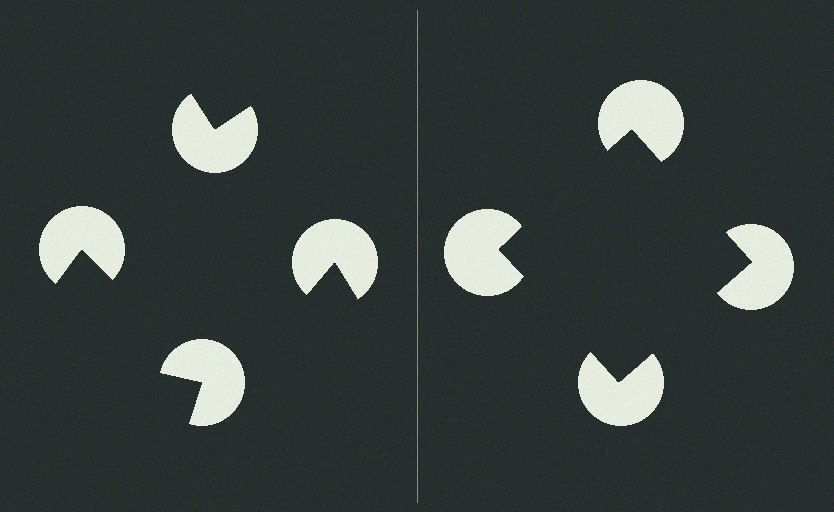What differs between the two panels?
The pac-man discs are positioned identically on both sides; only the wedge orientations differ. On the right they align to a square; on the left they are misaligned.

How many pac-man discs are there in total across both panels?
8 — 4 on each side.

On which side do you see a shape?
An illusory square appears on the right side. On the left side the wedge cuts are rotated, so no coherent shape forms.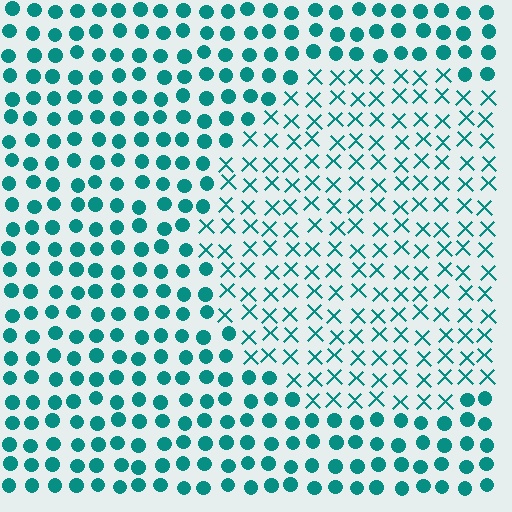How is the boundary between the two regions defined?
The boundary is defined by a change in element shape: X marks inside vs. circles outside. All elements share the same color and spacing.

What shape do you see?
I see a circle.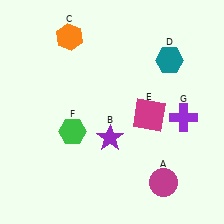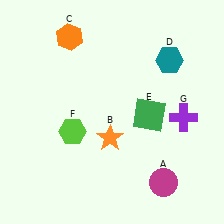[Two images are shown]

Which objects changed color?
B changed from purple to orange. E changed from magenta to green. F changed from green to lime.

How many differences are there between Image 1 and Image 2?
There are 3 differences between the two images.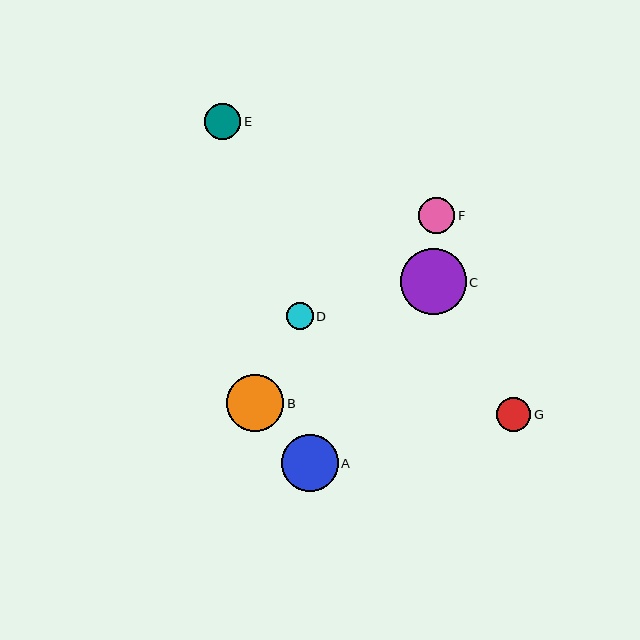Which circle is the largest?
Circle C is the largest with a size of approximately 65 pixels.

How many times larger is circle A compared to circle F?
Circle A is approximately 1.6 times the size of circle F.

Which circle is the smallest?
Circle D is the smallest with a size of approximately 27 pixels.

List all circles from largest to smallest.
From largest to smallest: C, B, A, F, E, G, D.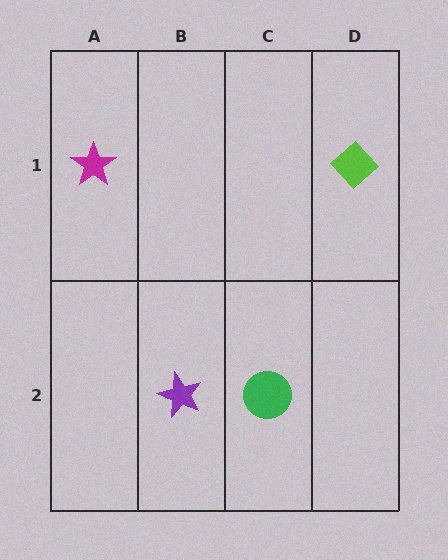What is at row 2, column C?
A green circle.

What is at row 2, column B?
A purple star.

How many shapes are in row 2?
2 shapes.